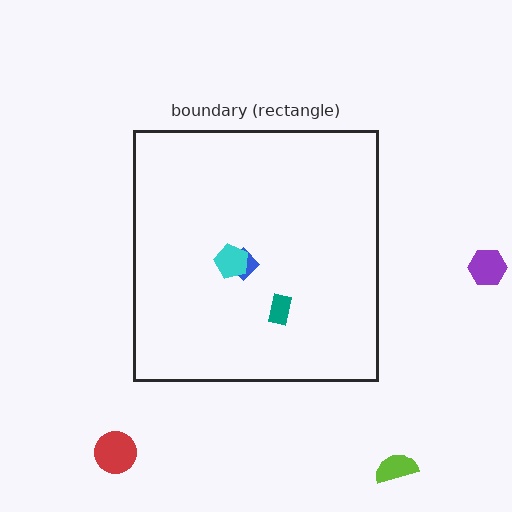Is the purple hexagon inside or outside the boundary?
Outside.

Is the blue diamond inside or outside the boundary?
Inside.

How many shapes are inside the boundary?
3 inside, 3 outside.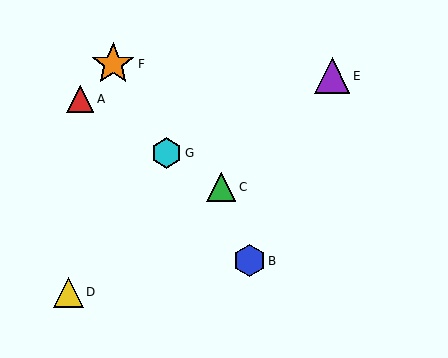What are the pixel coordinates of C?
Object C is at (221, 187).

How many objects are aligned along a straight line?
3 objects (A, C, G) are aligned along a straight line.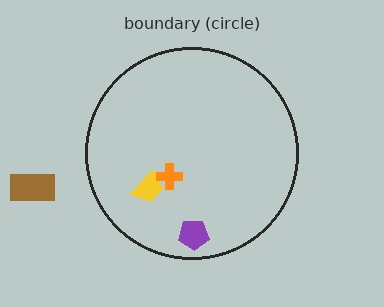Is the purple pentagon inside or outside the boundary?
Inside.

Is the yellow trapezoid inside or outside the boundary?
Inside.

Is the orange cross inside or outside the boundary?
Inside.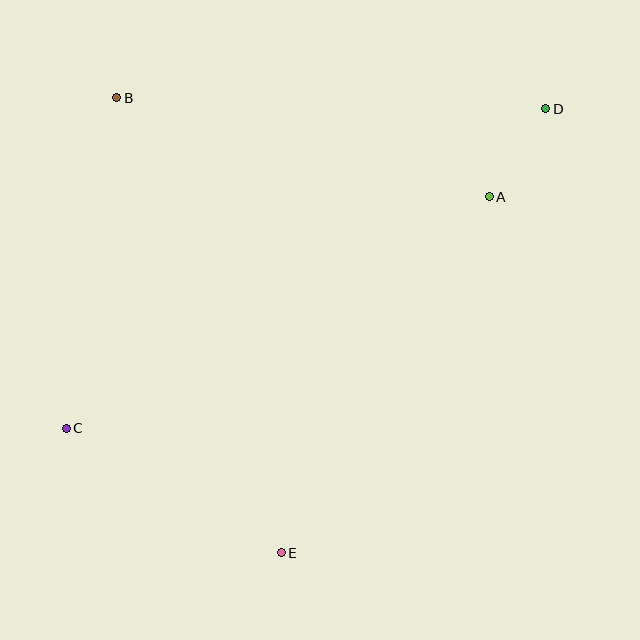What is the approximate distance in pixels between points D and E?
The distance between D and E is approximately 517 pixels.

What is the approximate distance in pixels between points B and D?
The distance between B and D is approximately 429 pixels.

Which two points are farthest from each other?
Points C and D are farthest from each other.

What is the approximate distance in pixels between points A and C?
The distance between A and C is approximately 482 pixels.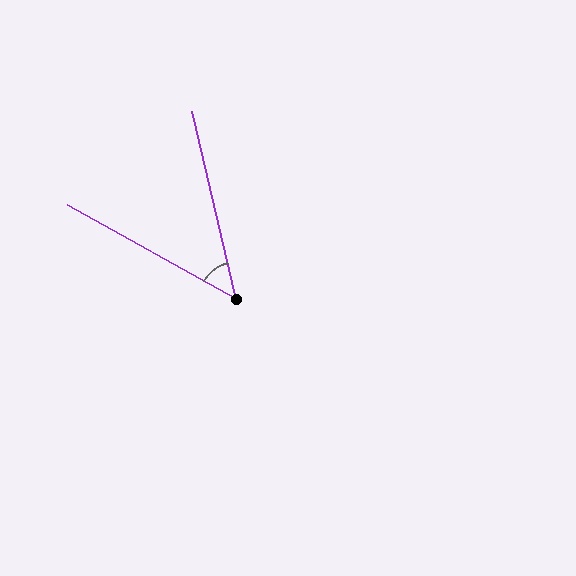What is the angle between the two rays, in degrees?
Approximately 48 degrees.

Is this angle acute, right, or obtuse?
It is acute.